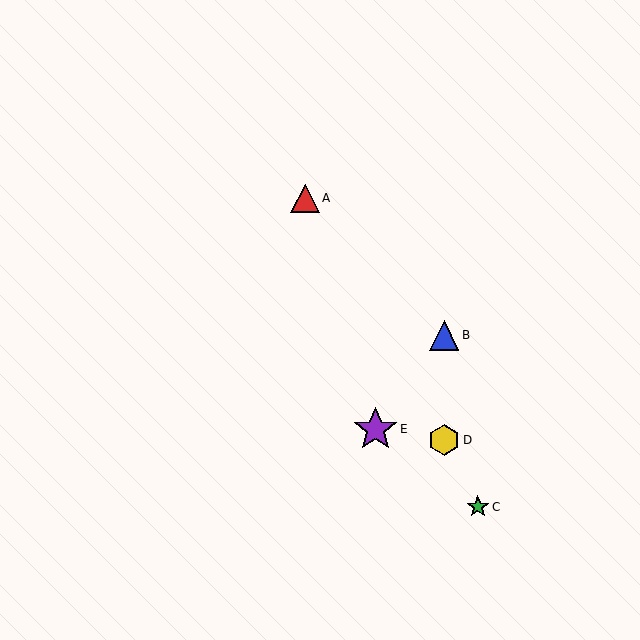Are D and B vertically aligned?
Yes, both are at x≈444.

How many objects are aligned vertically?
2 objects (B, D) are aligned vertically.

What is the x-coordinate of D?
Object D is at x≈444.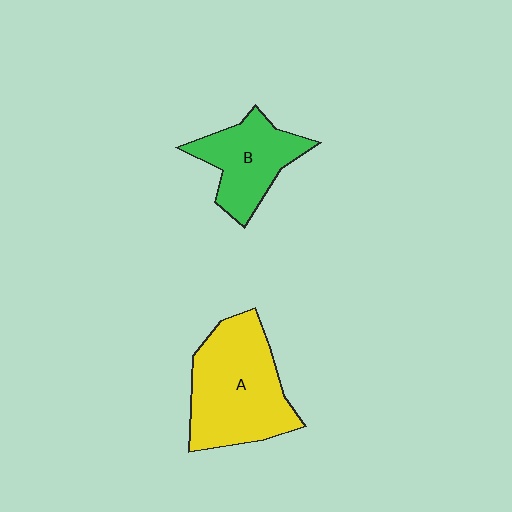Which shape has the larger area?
Shape A (yellow).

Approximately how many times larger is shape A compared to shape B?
Approximately 1.6 times.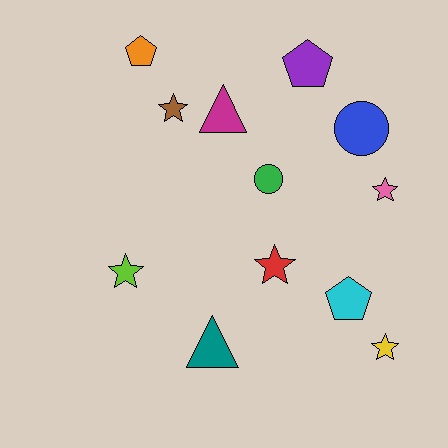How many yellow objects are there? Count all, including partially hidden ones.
There is 1 yellow object.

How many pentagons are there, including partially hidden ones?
There are 3 pentagons.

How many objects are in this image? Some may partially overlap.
There are 12 objects.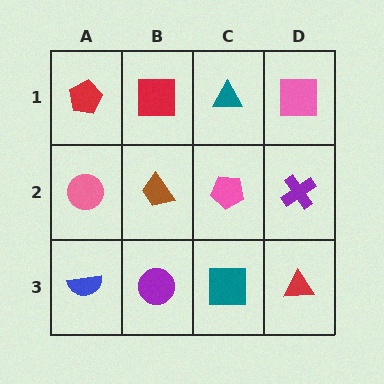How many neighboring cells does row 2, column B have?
4.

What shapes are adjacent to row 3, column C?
A pink pentagon (row 2, column C), a purple circle (row 3, column B), a red triangle (row 3, column D).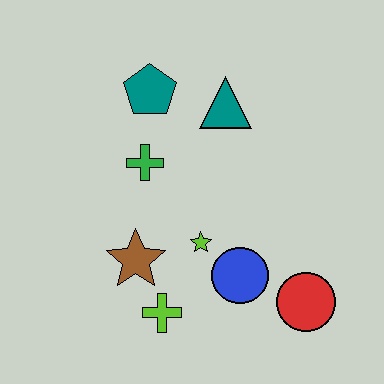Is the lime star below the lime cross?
No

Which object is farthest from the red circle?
The teal pentagon is farthest from the red circle.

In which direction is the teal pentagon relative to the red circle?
The teal pentagon is above the red circle.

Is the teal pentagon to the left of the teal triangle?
Yes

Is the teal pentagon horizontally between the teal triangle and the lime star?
No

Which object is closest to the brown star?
The lime cross is closest to the brown star.